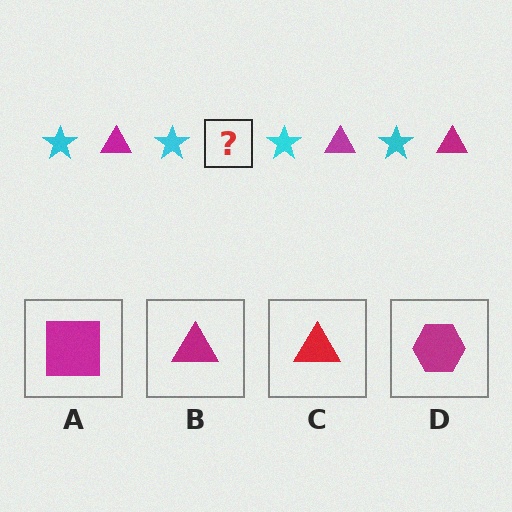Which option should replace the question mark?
Option B.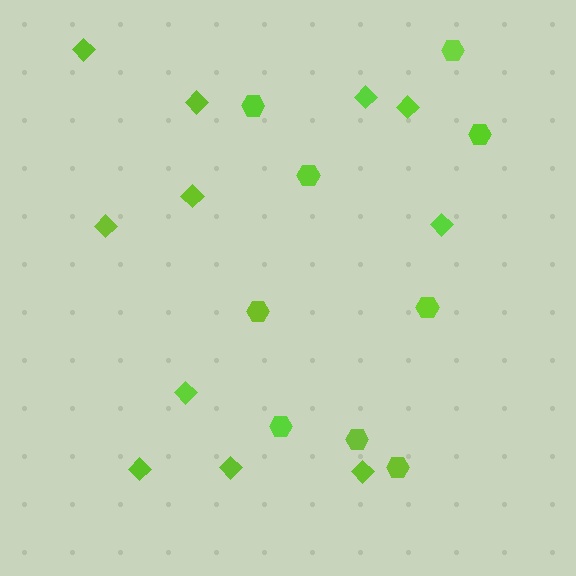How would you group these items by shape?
There are 2 groups: one group of diamonds (11) and one group of hexagons (9).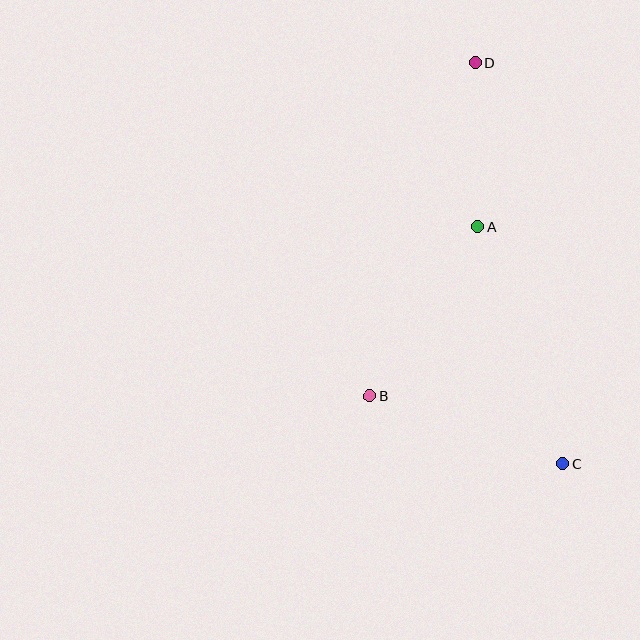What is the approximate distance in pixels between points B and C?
The distance between B and C is approximately 205 pixels.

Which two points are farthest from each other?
Points C and D are farthest from each other.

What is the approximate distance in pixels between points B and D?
The distance between B and D is approximately 350 pixels.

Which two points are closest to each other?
Points A and D are closest to each other.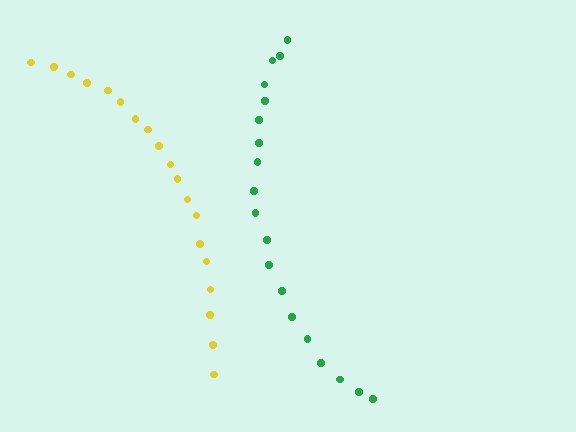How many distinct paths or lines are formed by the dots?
There are 2 distinct paths.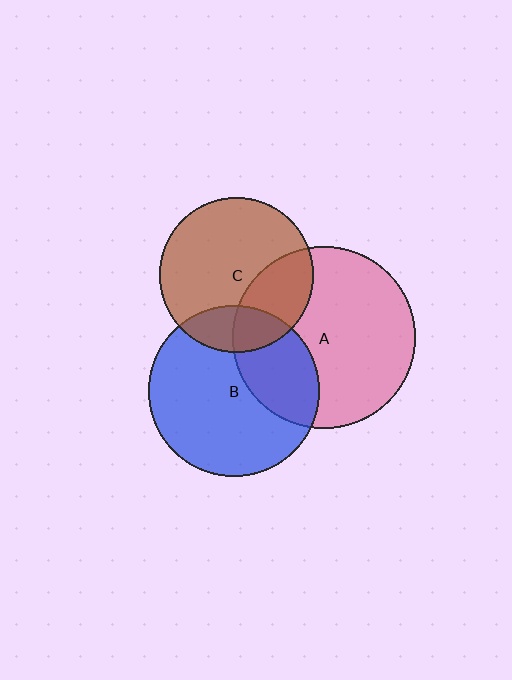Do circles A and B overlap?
Yes.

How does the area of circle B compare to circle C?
Approximately 1.2 times.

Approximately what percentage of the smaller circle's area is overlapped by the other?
Approximately 30%.